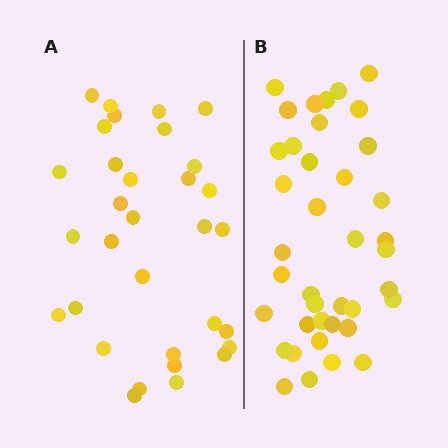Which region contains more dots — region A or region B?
Region B (the right region) has more dots.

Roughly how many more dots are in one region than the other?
Region B has roughly 8 or so more dots than region A.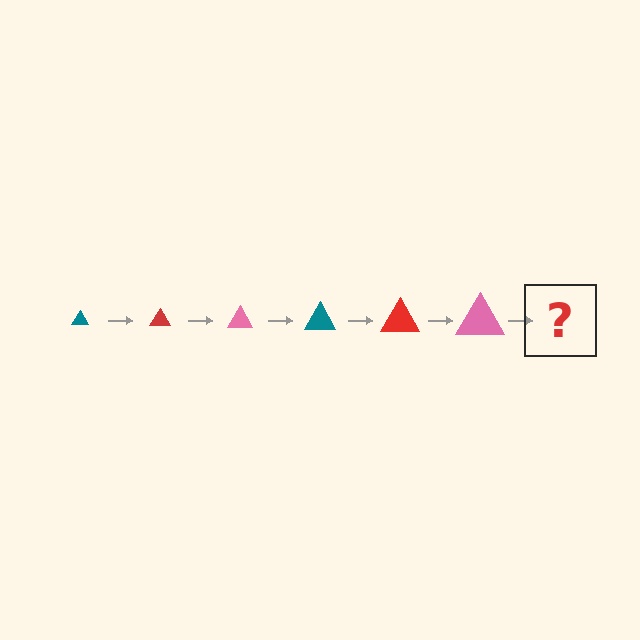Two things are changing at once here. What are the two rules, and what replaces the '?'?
The two rules are that the triangle grows larger each step and the color cycles through teal, red, and pink. The '?' should be a teal triangle, larger than the previous one.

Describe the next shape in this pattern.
It should be a teal triangle, larger than the previous one.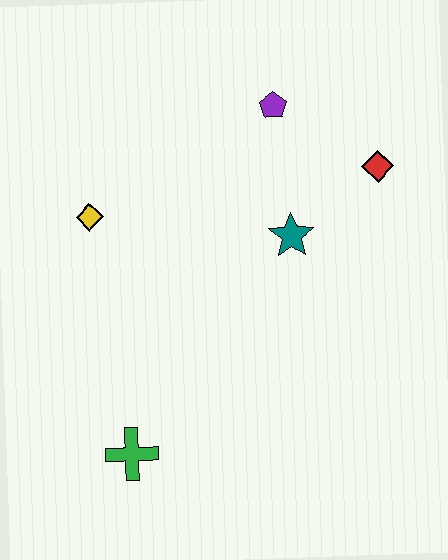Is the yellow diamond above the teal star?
Yes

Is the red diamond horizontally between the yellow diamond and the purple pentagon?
No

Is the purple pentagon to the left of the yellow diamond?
No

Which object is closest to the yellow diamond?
The teal star is closest to the yellow diamond.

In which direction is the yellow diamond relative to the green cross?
The yellow diamond is above the green cross.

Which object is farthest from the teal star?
The green cross is farthest from the teal star.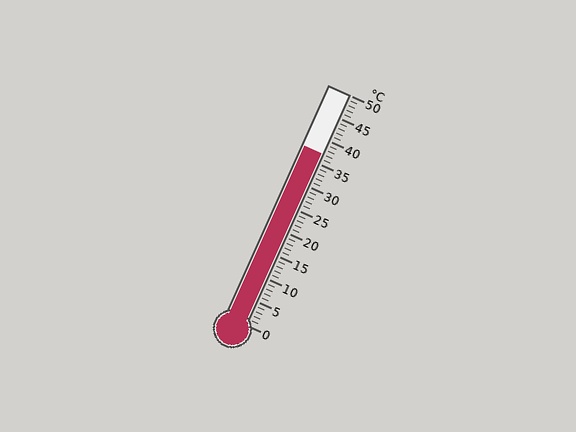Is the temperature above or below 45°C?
The temperature is below 45°C.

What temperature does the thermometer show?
The thermometer shows approximately 37°C.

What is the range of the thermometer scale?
The thermometer scale ranges from 0°C to 50°C.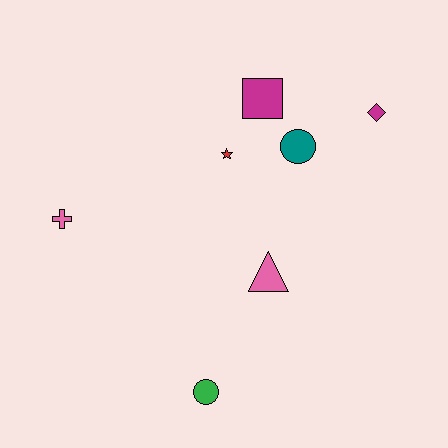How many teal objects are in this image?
There is 1 teal object.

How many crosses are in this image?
There is 1 cross.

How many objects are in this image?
There are 7 objects.